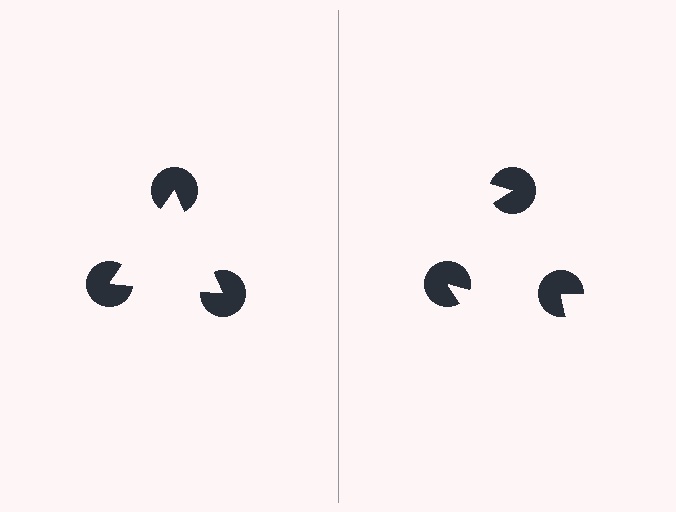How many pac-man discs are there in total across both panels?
6 — 3 on each side.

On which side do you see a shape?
An illusory triangle appears on the left side. On the right side the wedge cuts are rotated, so no coherent shape forms.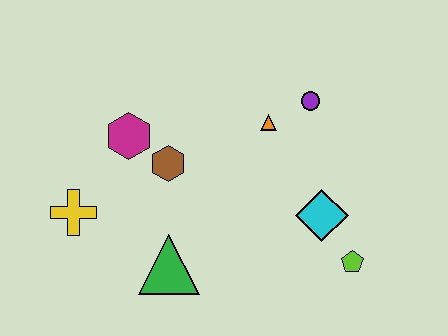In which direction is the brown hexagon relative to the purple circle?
The brown hexagon is to the left of the purple circle.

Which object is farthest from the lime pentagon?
The yellow cross is farthest from the lime pentagon.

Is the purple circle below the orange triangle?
No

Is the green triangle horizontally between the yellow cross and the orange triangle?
Yes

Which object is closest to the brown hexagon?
The magenta hexagon is closest to the brown hexagon.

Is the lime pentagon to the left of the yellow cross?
No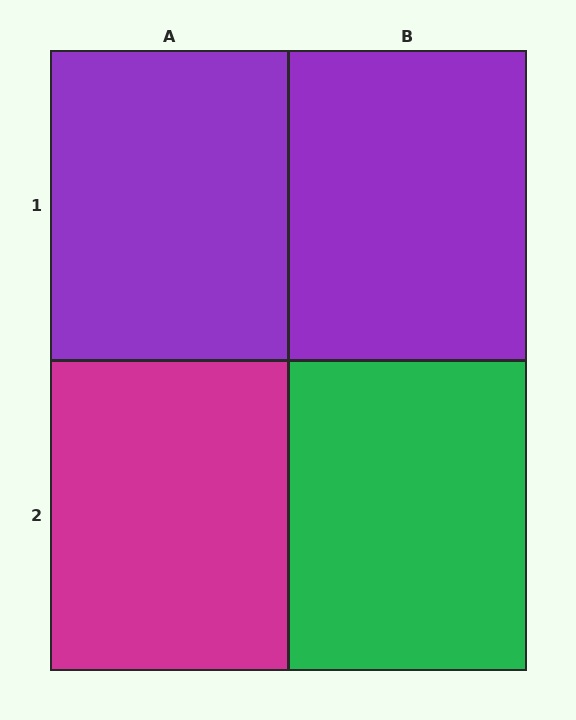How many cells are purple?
2 cells are purple.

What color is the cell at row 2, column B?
Green.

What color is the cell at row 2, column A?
Magenta.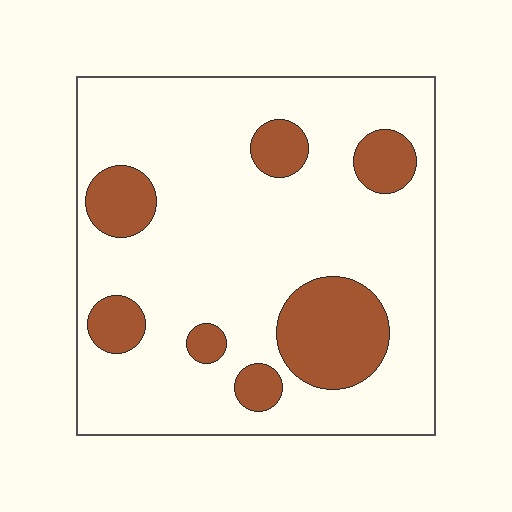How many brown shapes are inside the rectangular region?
7.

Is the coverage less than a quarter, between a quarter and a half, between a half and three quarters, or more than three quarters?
Less than a quarter.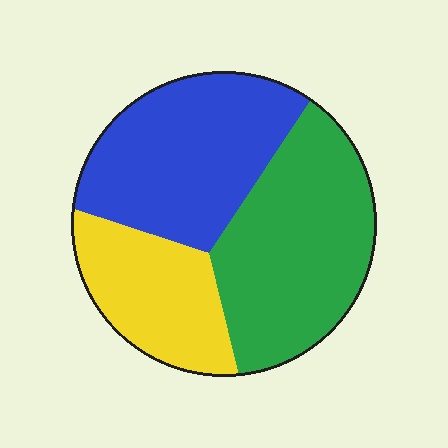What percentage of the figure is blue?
Blue takes up between a third and a half of the figure.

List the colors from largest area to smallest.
From largest to smallest: green, blue, yellow.